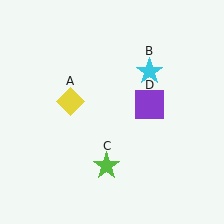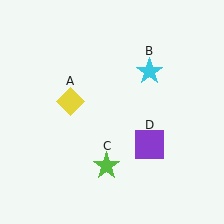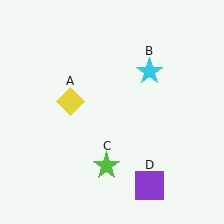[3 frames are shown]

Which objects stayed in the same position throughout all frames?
Yellow diamond (object A) and cyan star (object B) and lime star (object C) remained stationary.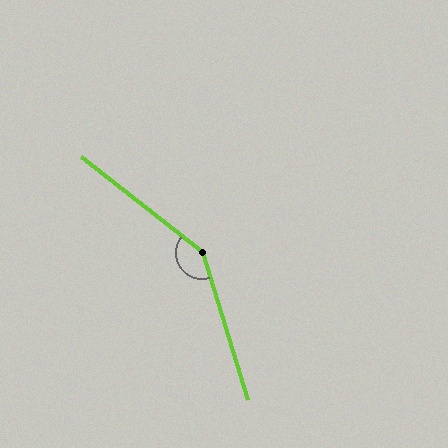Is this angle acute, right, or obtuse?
It is obtuse.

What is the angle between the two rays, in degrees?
Approximately 145 degrees.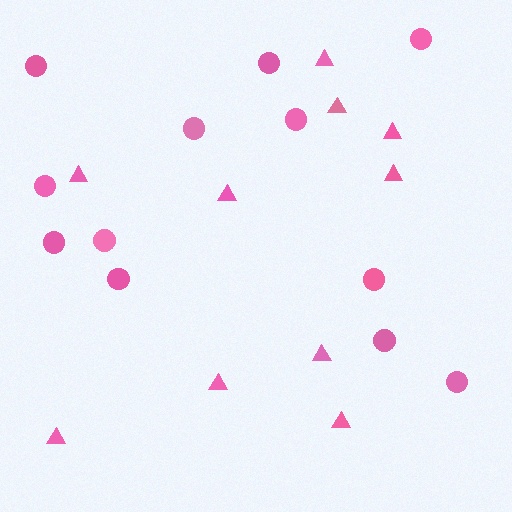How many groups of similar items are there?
There are 2 groups: one group of circles (12) and one group of triangles (10).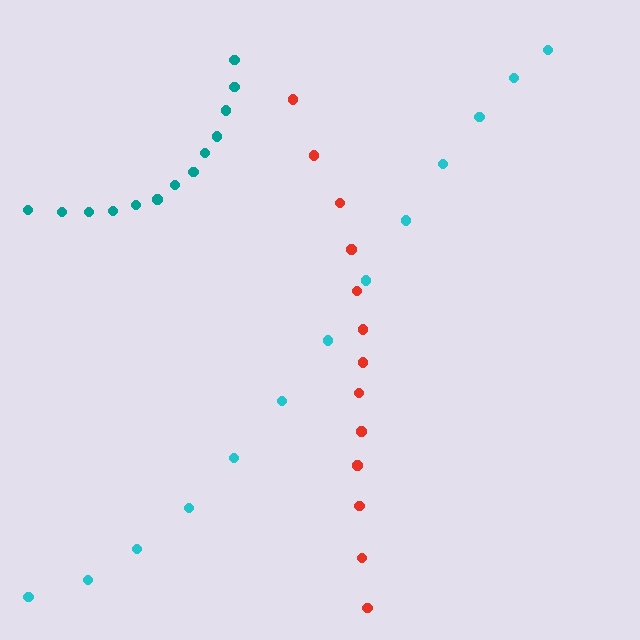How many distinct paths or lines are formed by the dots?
There are 3 distinct paths.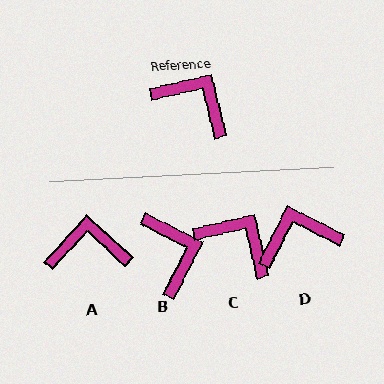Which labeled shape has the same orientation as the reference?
C.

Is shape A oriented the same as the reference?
No, it is off by about 34 degrees.